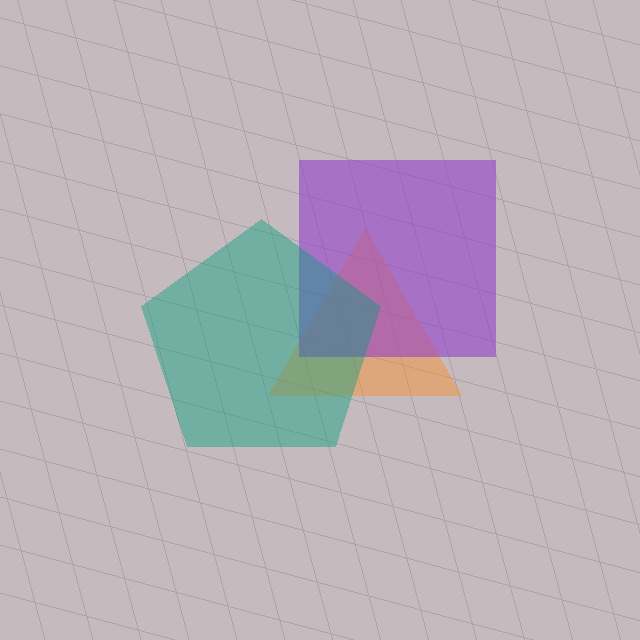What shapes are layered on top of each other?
The layered shapes are: an orange triangle, a purple square, a teal pentagon.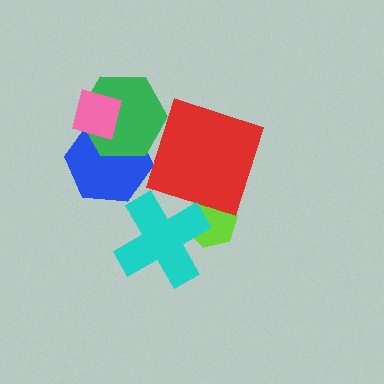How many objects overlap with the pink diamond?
2 objects overlap with the pink diamond.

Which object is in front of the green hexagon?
The pink diamond is in front of the green hexagon.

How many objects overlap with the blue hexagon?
2 objects overlap with the blue hexagon.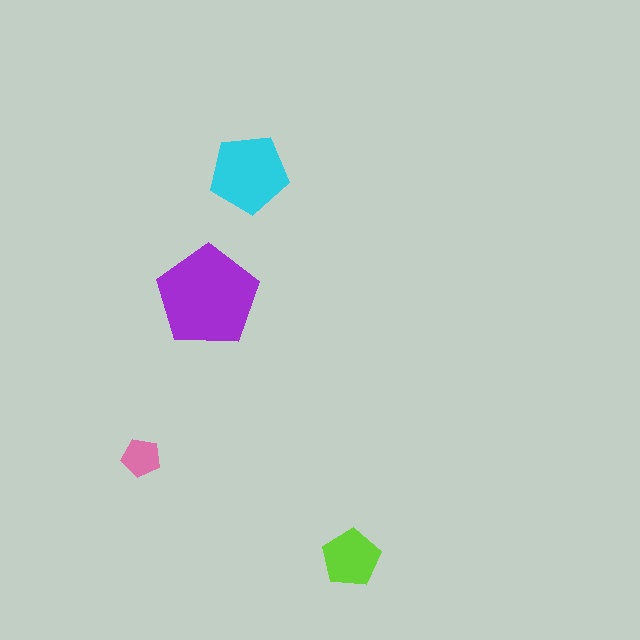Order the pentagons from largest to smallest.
the purple one, the cyan one, the lime one, the pink one.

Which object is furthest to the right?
The lime pentagon is rightmost.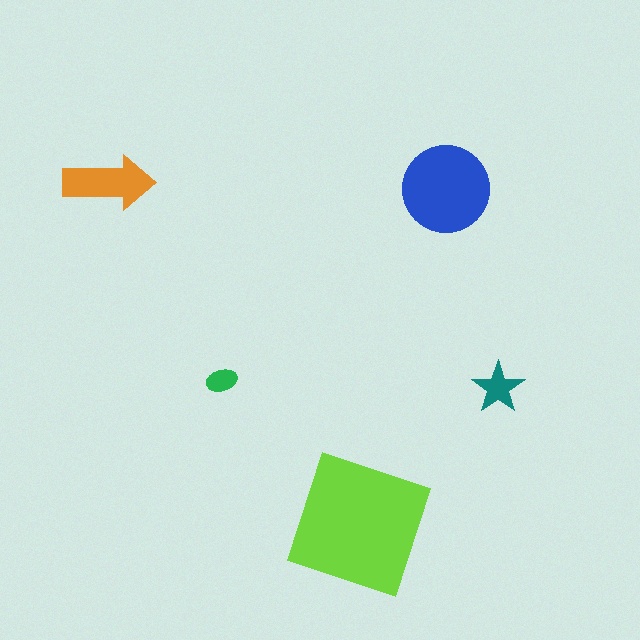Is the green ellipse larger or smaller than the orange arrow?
Smaller.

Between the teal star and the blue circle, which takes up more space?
The blue circle.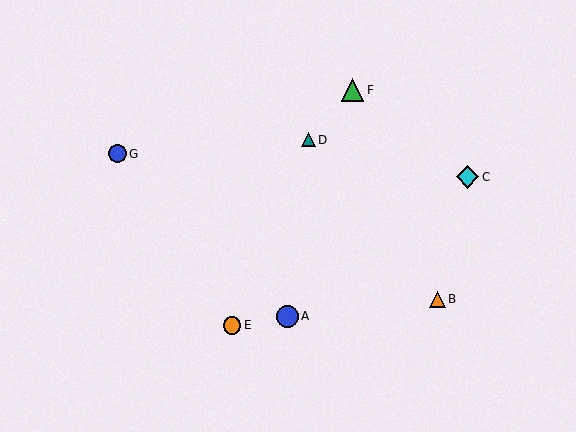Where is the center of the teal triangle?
The center of the teal triangle is at (309, 140).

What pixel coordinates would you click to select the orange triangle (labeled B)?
Click at (437, 299) to select the orange triangle B.